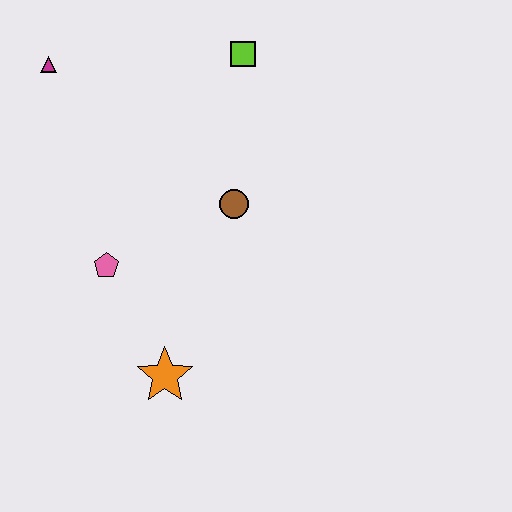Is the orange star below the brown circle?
Yes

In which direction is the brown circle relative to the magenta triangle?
The brown circle is to the right of the magenta triangle.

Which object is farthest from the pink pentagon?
The lime square is farthest from the pink pentagon.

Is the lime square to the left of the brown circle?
No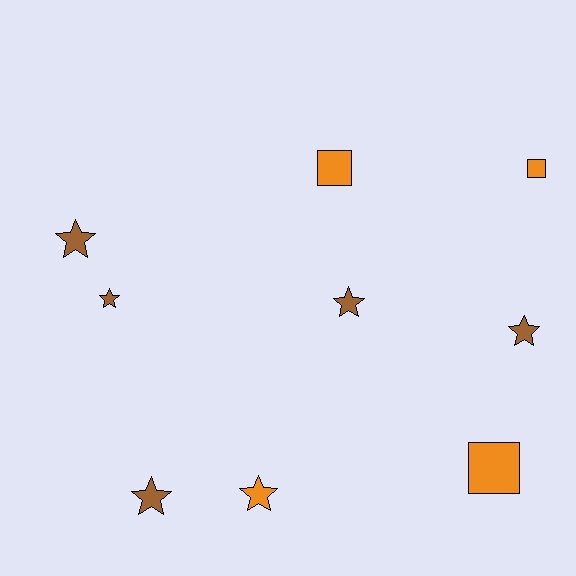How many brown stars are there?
There are 5 brown stars.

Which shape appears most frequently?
Star, with 6 objects.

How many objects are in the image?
There are 9 objects.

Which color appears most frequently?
Brown, with 5 objects.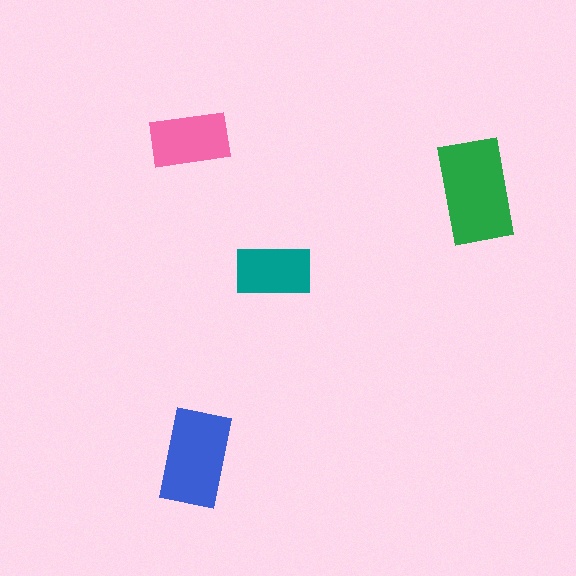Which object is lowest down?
The blue rectangle is bottommost.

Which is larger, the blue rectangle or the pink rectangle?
The blue one.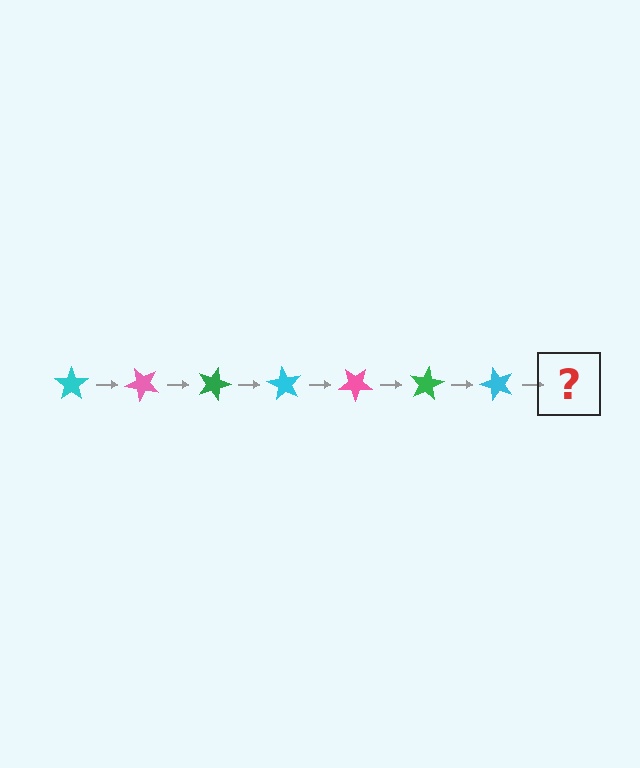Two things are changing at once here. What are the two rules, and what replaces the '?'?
The two rules are that it rotates 45 degrees each step and the color cycles through cyan, pink, and green. The '?' should be a pink star, rotated 315 degrees from the start.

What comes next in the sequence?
The next element should be a pink star, rotated 315 degrees from the start.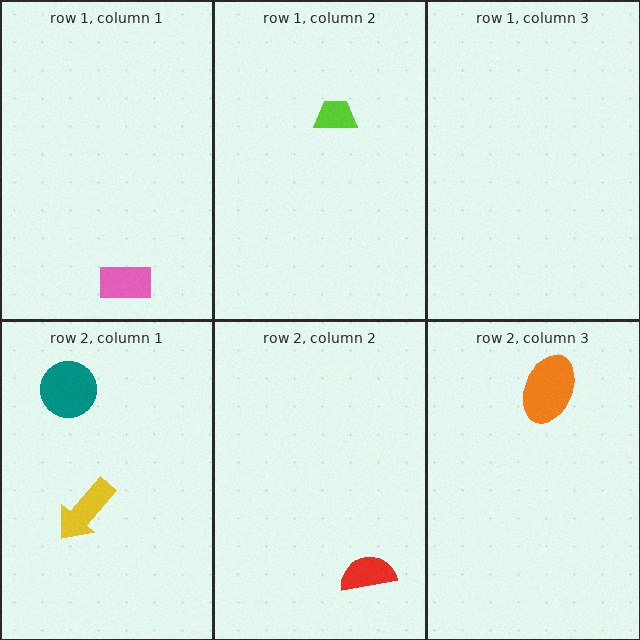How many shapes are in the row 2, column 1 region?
2.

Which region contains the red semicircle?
The row 2, column 2 region.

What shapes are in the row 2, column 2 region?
The red semicircle.